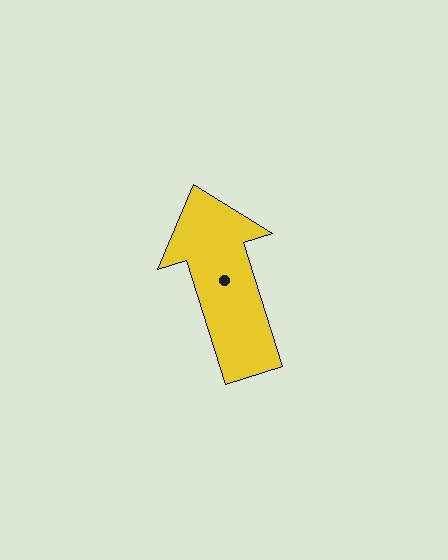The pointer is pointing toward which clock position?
Roughly 11 o'clock.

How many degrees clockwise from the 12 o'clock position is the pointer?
Approximately 343 degrees.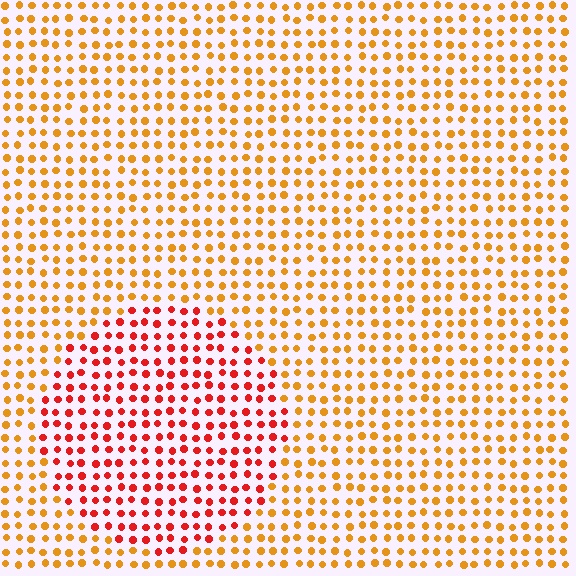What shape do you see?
I see a circle.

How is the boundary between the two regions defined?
The boundary is defined purely by a slight shift in hue (about 37 degrees). Spacing, size, and orientation are identical on both sides.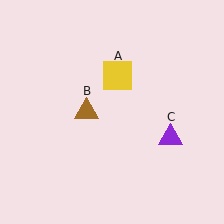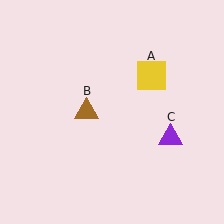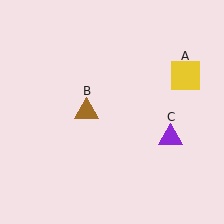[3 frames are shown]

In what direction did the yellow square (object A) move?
The yellow square (object A) moved right.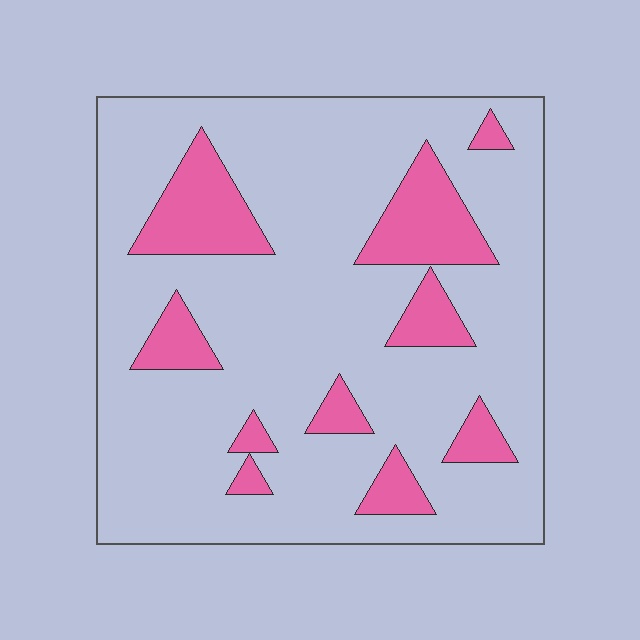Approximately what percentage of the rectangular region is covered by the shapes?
Approximately 20%.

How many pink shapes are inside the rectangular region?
10.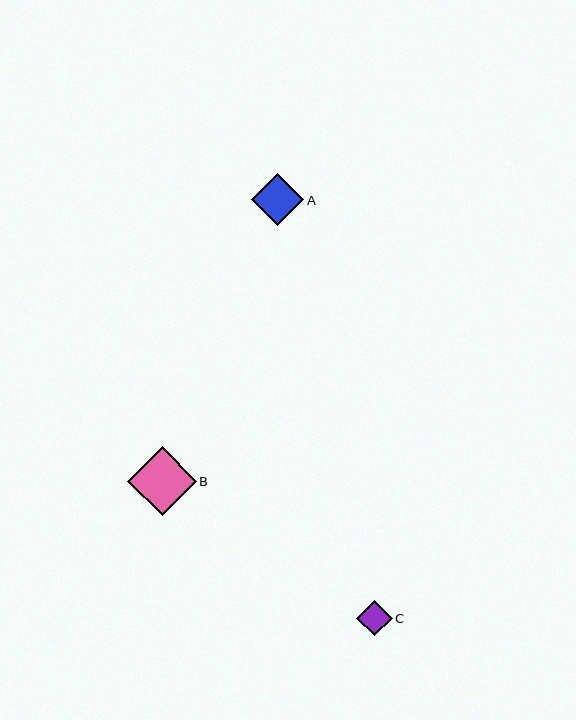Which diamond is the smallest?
Diamond C is the smallest with a size of approximately 35 pixels.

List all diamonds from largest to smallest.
From largest to smallest: B, A, C.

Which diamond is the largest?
Diamond B is the largest with a size of approximately 69 pixels.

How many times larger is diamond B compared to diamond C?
Diamond B is approximately 1.9 times the size of diamond C.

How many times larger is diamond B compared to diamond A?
Diamond B is approximately 1.3 times the size of diamond A.